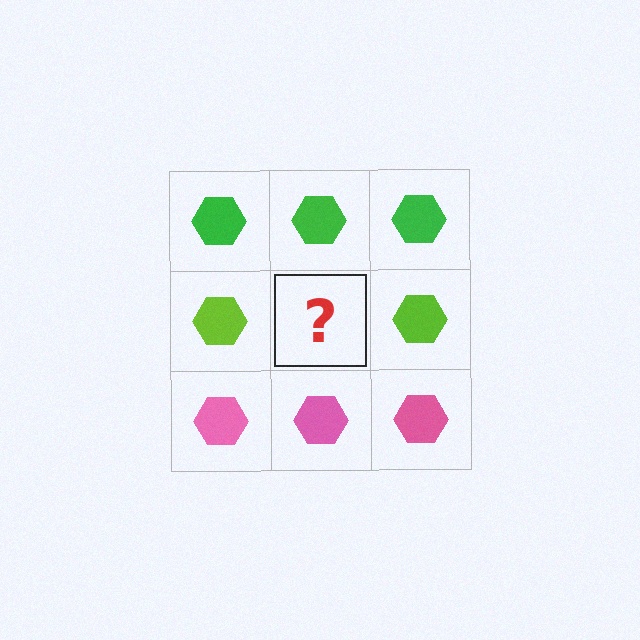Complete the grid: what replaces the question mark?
The question mark should be replaced with a lime hexagon.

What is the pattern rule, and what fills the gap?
The rule is that each row has a consistent color. The gap should be filled with a lime hexagon.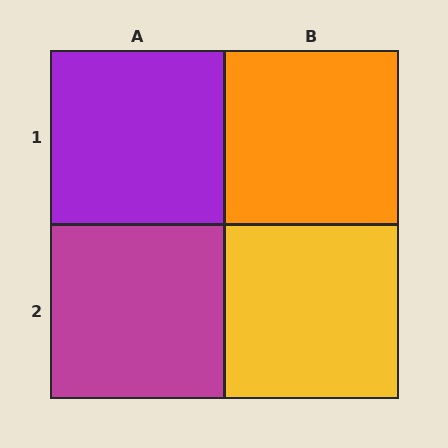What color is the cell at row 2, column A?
Magenta.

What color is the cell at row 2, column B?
Yellow.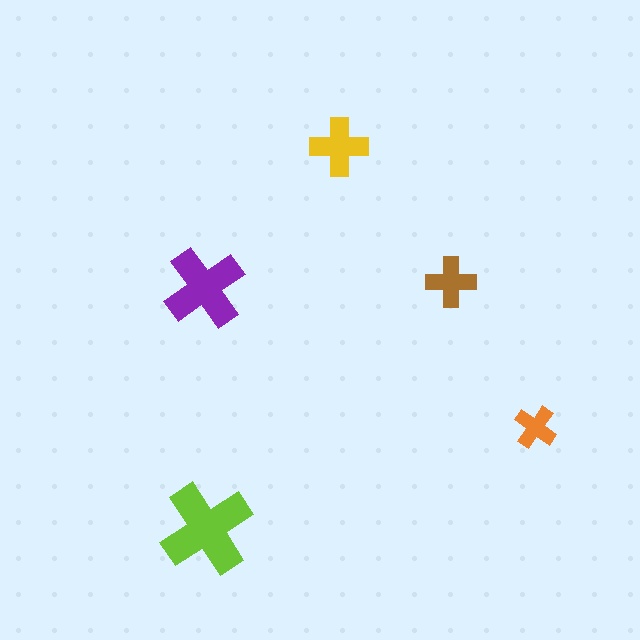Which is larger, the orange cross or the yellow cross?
The yellow one.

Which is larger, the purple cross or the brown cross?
The purple one.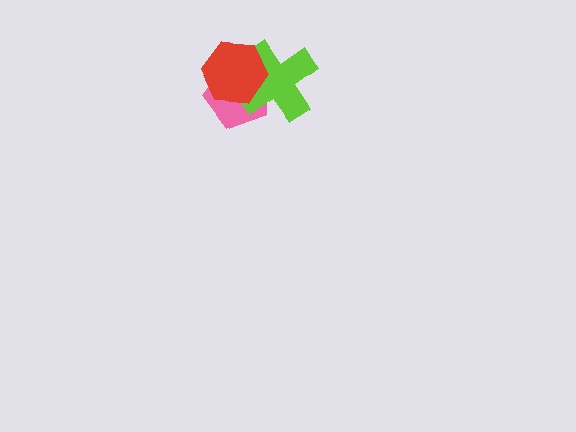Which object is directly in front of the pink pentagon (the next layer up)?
The lime cross is directly in front of the pink pentagon.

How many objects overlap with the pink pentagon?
2 objects overlap with the pink pentagon.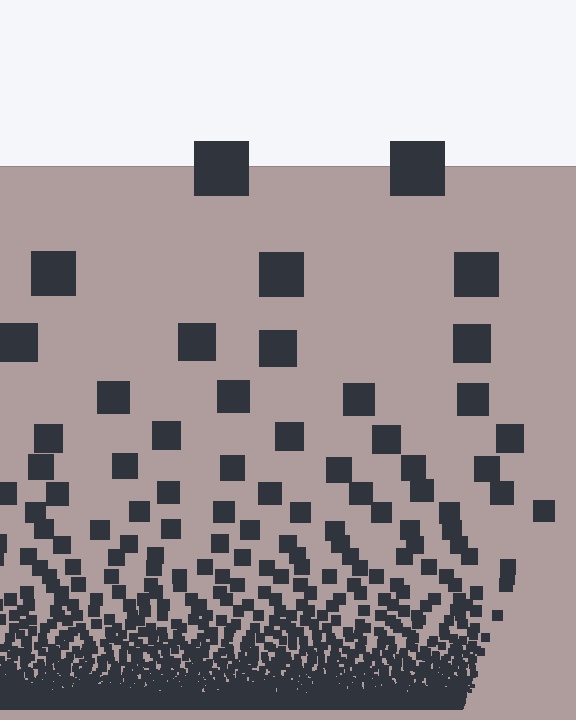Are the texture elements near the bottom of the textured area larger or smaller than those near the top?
Smaller. The gradient is inverted — elements near the bottom are smaller and denser.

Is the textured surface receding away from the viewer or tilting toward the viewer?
The surface appears to tilt toward the viewer. Texture elements get larger and sparser toward the top.